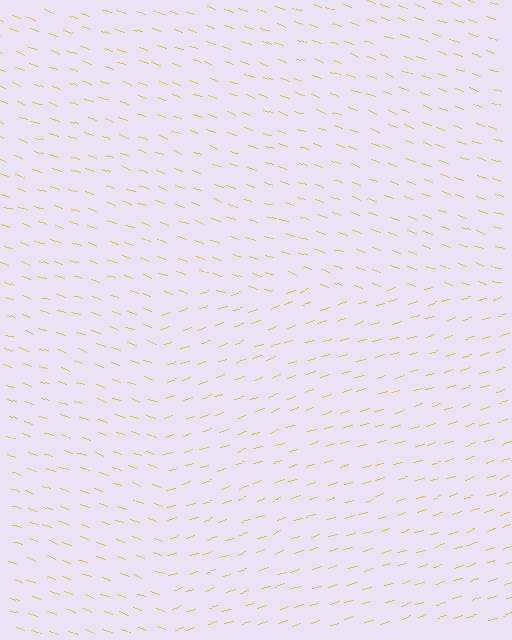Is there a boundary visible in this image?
Yes, there is a texture boundary formed by a change in line orientation.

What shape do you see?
I see a rectangle.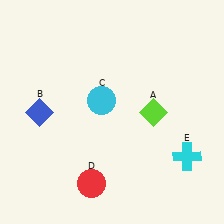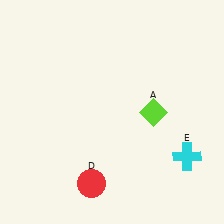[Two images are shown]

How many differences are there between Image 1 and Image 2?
There are 2 differences between the two images.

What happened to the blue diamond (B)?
The blue diamond (B) was removed in Image 2. It was in the bottom-left area of Image 1.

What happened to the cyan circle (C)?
The cyan circle (C) was removed in Image 2. It was in the top-left area of Image 1.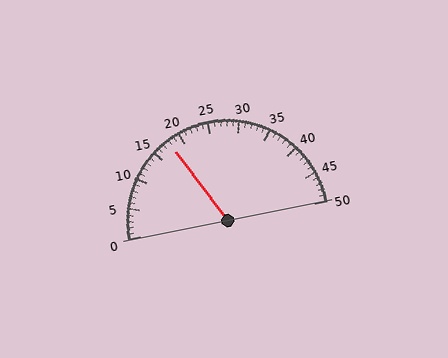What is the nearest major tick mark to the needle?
The nearest major tick mark is 20.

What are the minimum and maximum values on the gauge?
The gauge ranges from 0 to 50.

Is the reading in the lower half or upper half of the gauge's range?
The reading is in the lower half of the range (0 to 50).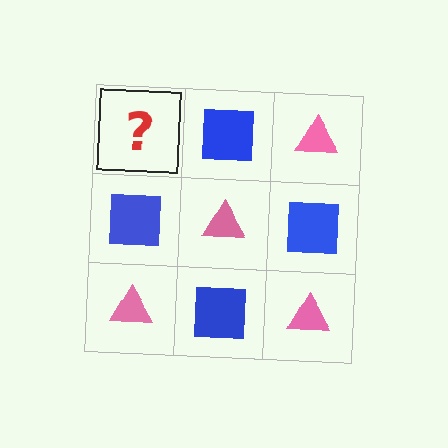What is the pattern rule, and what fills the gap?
The rule is that it alternates pink triangle and blue square in a checkerboard pattern. The gap should be filled with a pink triangle.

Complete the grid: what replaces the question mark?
The question mark should be replaced with a pink triangle.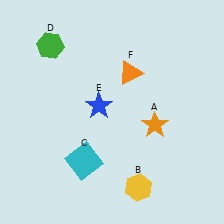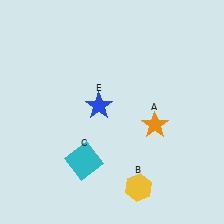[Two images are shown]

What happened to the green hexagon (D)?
The green hexagon (D) was removed in Image 2. It was in the top-left area of Image 1.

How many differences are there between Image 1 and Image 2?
There are 2 differences between the two images.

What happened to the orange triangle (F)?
The orange triangle (F) was removed in Image 2. It was in the top-right area of Image 1.